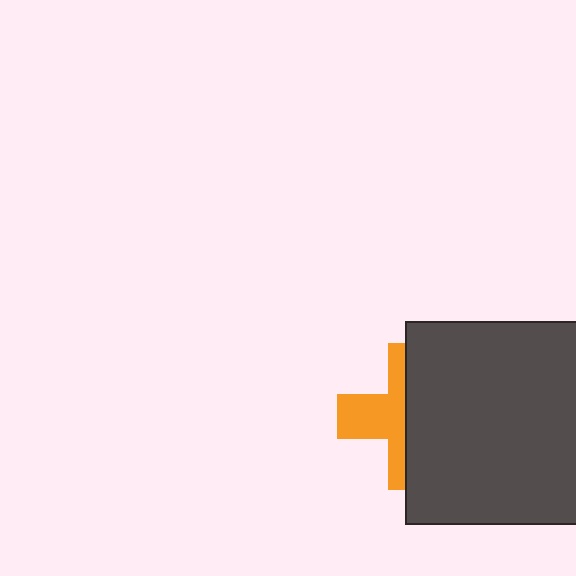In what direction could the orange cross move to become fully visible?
The orange cross could move left. That would shift it out from behind the dark gray square entirely.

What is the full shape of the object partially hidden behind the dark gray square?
The partially hidden object is an orange cross.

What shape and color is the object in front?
The object in front is a dark gray square.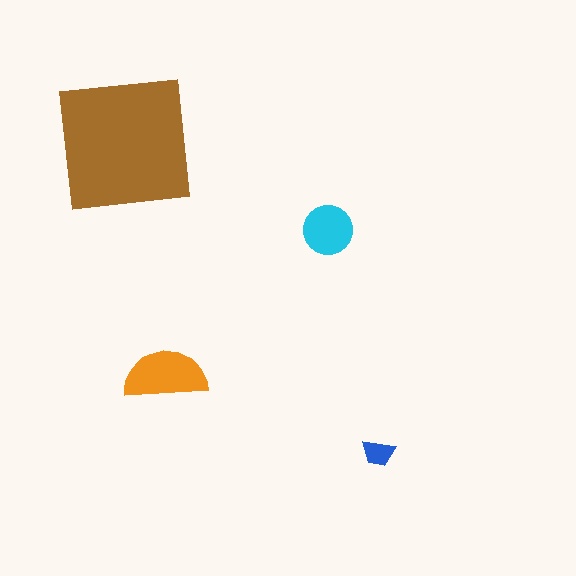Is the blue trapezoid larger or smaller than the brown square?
Smaller.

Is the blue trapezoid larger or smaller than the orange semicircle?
Smaller.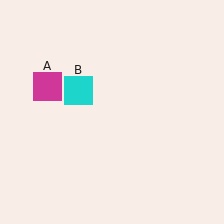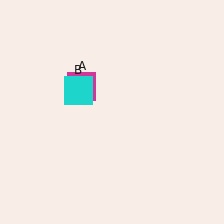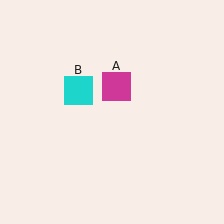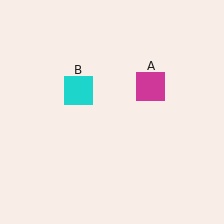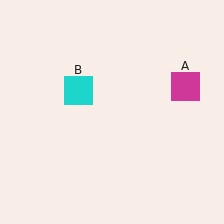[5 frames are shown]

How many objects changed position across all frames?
1 object changed position: magenta square (object A).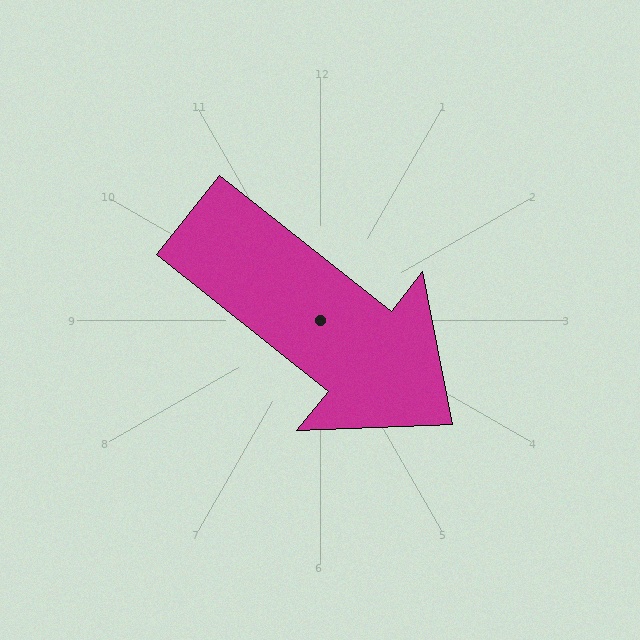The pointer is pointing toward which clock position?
Roughly 4 o'clock.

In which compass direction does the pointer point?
Southeast.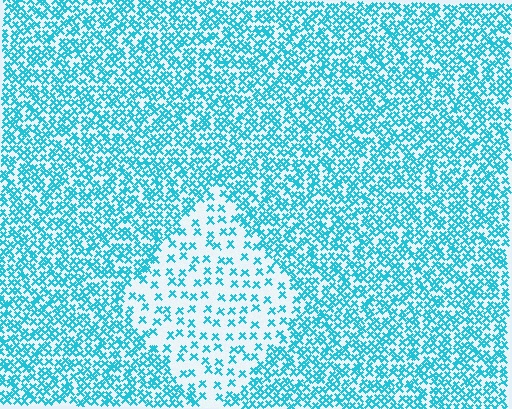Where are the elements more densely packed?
The elements are more densely packed outside the diamond boundary.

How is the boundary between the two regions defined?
The boundary is defined by a change in element density (approximately 2.6x ratio). All elements are the same color, size, and shape.